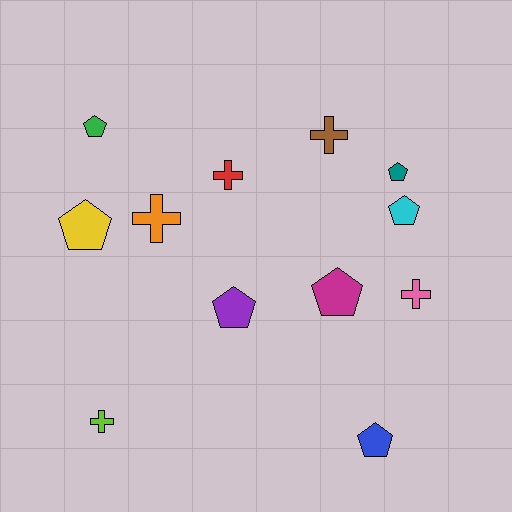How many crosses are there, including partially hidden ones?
There are 5 crosses.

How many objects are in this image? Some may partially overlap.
There are 12 objects.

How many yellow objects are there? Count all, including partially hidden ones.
There is 1 yellow object.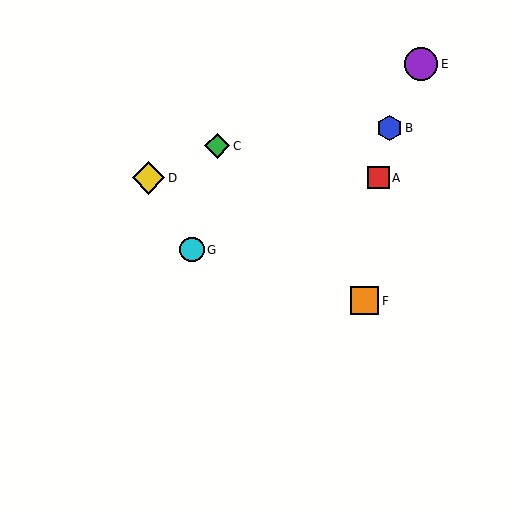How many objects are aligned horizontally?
2 objects (A, D) are aligned horizontally.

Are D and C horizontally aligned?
No, D is at y≈178 and C is at y≈146.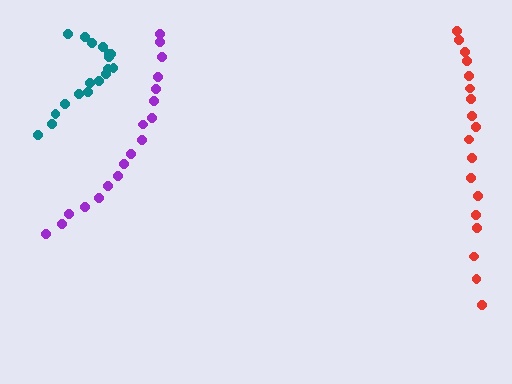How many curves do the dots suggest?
There are 3 distinct paths.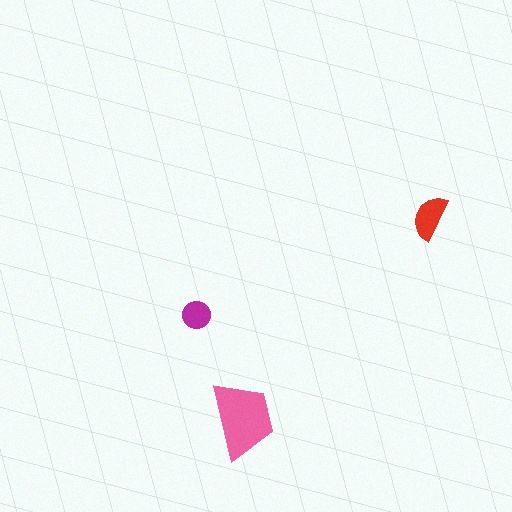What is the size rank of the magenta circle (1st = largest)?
3rd.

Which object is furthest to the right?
The red semicircle is rightmost.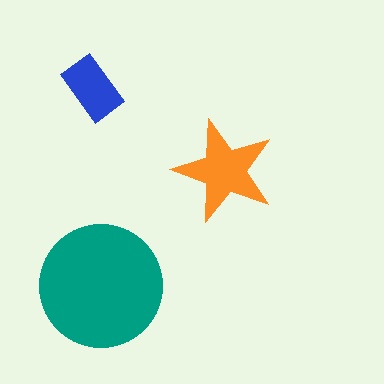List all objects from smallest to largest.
The blue rectangle, the orange star, the teal circle.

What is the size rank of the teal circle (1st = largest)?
1st.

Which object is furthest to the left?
The blue rectangle is leftmost.